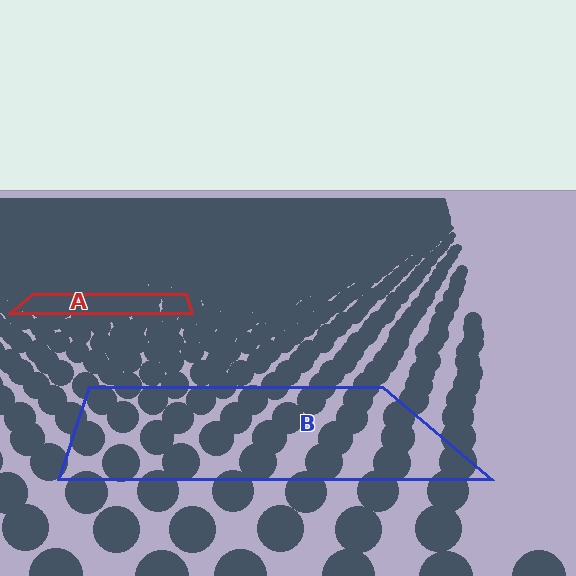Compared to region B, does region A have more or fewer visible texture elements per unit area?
Region A has more texture elements per unit area — they are packed more densely because it is farther away.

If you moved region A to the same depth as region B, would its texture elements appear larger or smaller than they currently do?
They would appear larger. At a closer depth, the same texture elements are projected at a bigger on-screen size.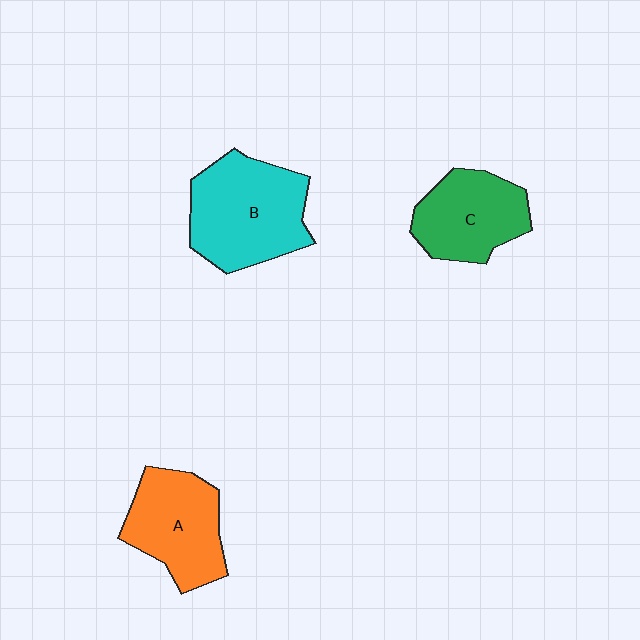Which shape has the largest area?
Shape B (cyan).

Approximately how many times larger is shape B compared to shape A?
Approximately 1.3 times.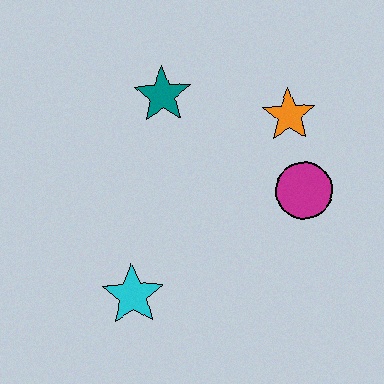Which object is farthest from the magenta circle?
The cyan star is farthest from the magenta circle.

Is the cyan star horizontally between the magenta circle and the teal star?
No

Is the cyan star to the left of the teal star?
Yes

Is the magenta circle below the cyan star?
No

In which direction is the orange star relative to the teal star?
The orange star is to the right of the teal star.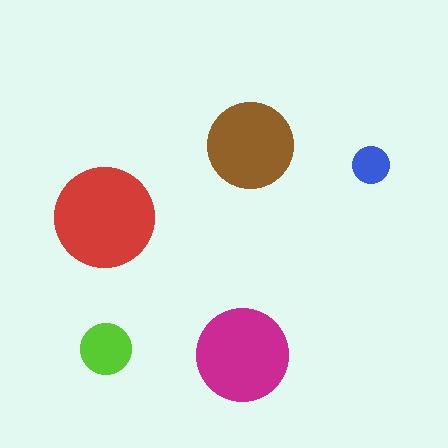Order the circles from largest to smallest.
the red one, the magenta one, the brown one, the lime one, the blue one.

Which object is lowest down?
The magenta circle is bottommost.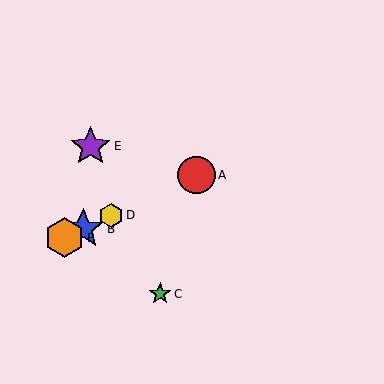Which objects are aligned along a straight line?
Objects A, B, D, F are aligned along a straight line.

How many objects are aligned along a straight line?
4 objects (A, B, D, F) are aligned along a straight line.